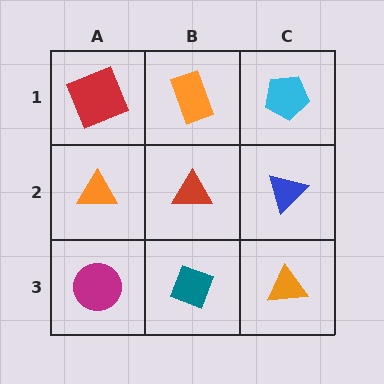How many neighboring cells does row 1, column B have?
3.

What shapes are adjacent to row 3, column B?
A red triangle (row 2, column B), a magenta circle (row 3, column A), an orange triangle (row 3, column C).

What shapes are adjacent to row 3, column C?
A blue triangle (row 2, column C), a teal diamond (row 3, column B).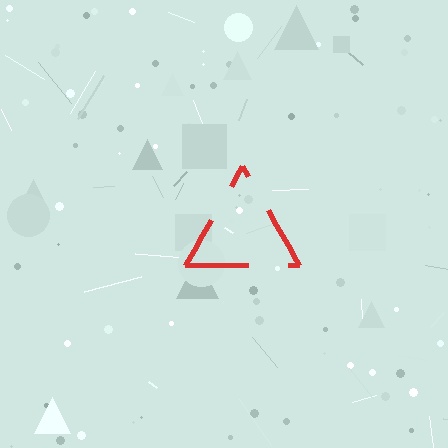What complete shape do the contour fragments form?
The contour fragments form a triangle.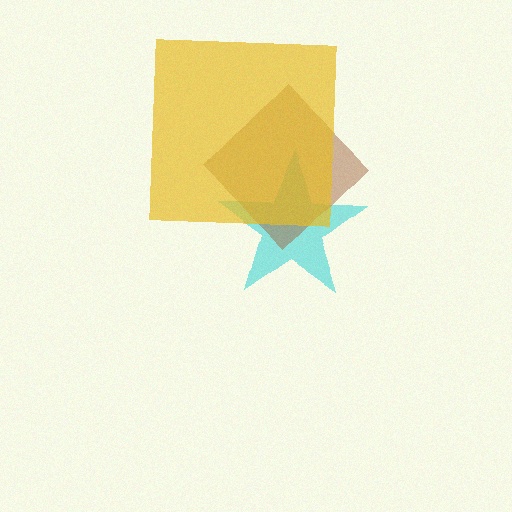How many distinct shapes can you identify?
There are 3 distinct shapes: a cyan star, a brown diamond, a yellow square.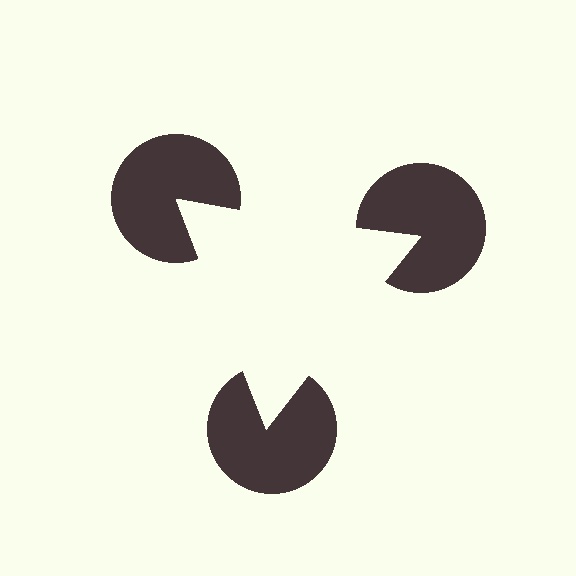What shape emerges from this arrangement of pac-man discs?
An illusory triangle — its edges are inferred from the aligned wedge cuts in the pac-man discs, not physically drawn.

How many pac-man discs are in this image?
There are 3 — one at each vertex of the illusory triangle.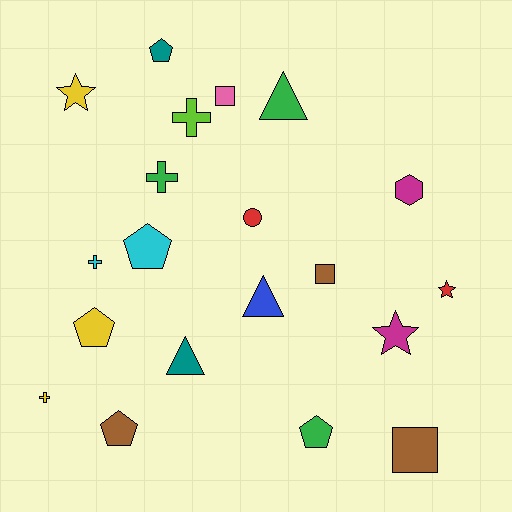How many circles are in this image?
There is 1 circle.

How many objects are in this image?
There are 20 objects.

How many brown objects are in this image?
There are 3 brown objects.